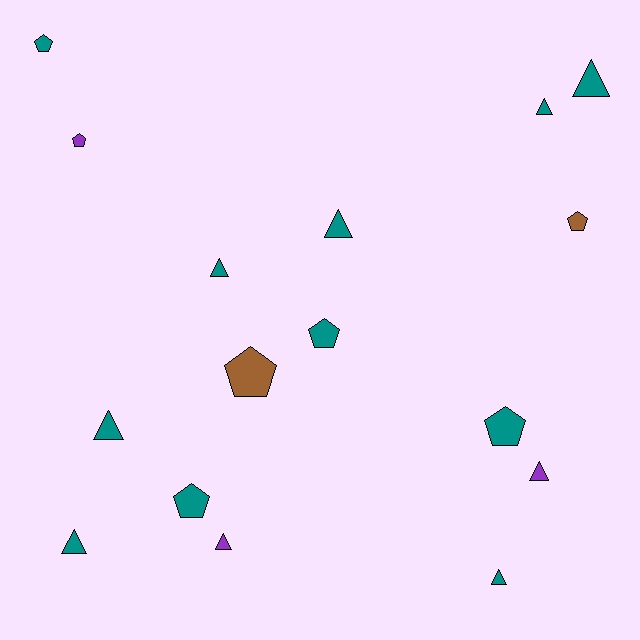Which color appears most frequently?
Teal, with 11 objects.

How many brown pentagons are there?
There are 2 brown pentagons.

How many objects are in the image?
There are 16 objects.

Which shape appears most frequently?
Triangle, with 9 objects.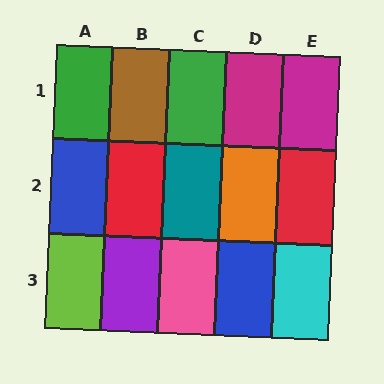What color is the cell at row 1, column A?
Green.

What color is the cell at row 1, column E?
Magenta.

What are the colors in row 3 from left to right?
Lime, purple, pink, blue, cyan.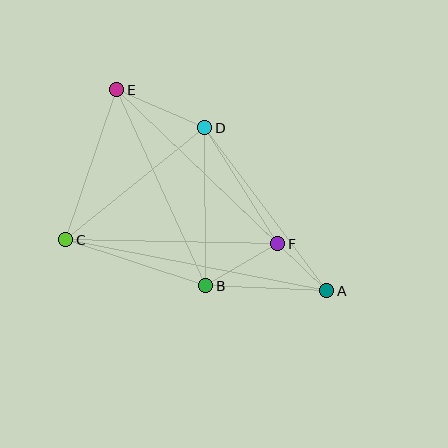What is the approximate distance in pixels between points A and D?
The distance between A and D is approximately 203 pixels.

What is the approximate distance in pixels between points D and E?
The distance between D and E is approximately 96 pixels.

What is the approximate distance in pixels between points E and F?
The distance between E and F is approximately 223 pixels.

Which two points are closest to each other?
Points A and F are closest to each other.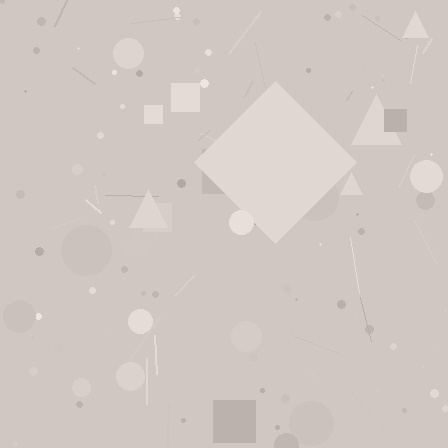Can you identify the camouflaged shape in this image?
The camouflaged shape is a diamond.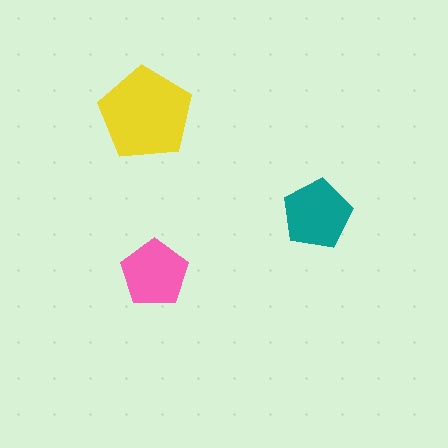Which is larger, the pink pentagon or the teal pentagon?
The teal one.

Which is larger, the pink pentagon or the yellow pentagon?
The yellow one.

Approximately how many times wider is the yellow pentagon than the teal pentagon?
About 1.5 times wider.